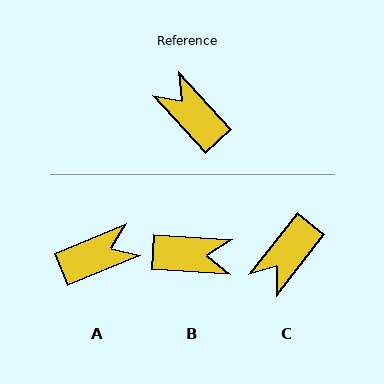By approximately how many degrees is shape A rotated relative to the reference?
Approximately 110 degrees clockwise.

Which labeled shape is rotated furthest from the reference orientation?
B, about 136 degrees away.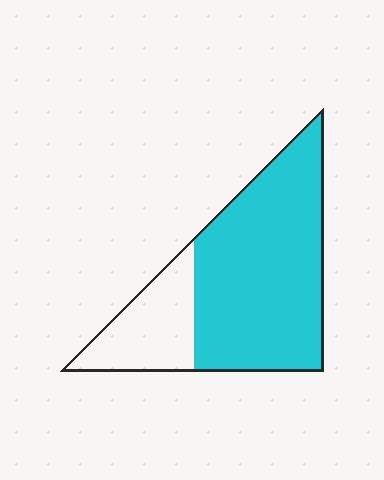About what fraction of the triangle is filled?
About three quarters (3/4).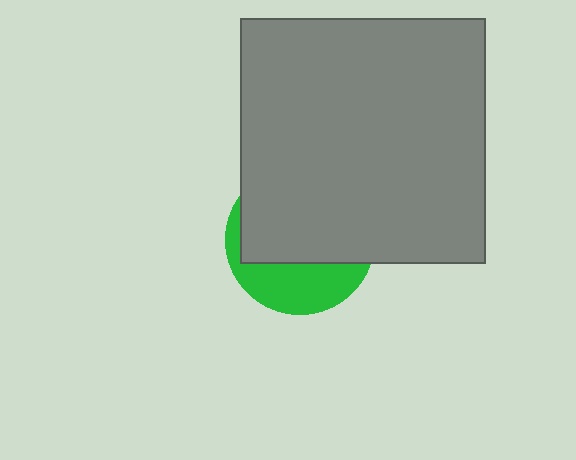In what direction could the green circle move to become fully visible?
The green circle could move down. That would shift it out from behind the gray square entirely.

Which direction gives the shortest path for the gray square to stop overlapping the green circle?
Moving up gives the shortest separation.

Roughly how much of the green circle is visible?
A small part of it is visible (roughly 35%).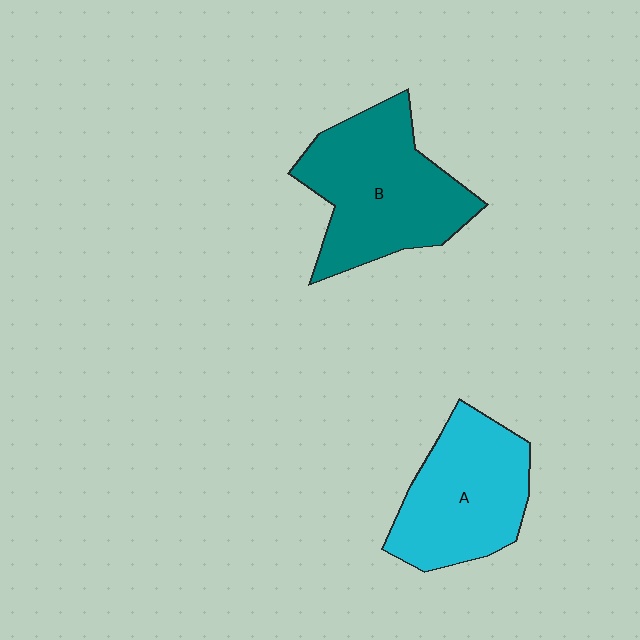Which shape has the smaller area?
Shape A (cyan).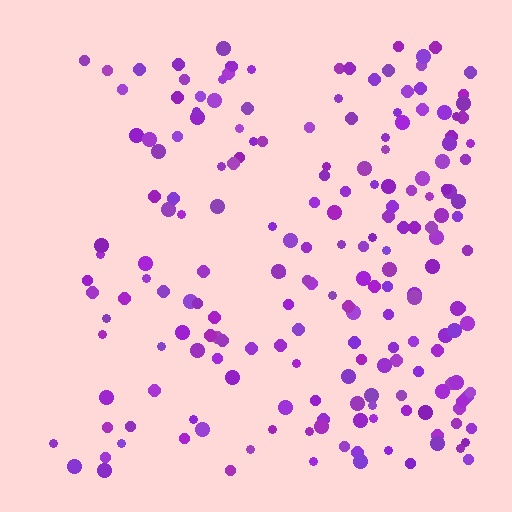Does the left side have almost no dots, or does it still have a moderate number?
Still a moderate number, just noticeably fewer than the right.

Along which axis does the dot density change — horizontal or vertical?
Horizontal.